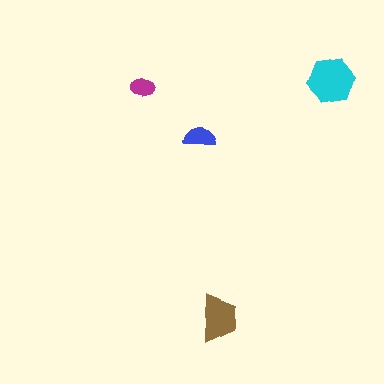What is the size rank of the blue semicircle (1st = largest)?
3rd.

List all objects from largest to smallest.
The cyan hexagon, the brown trapezoid, the blue semicircle, the magenta ellipse.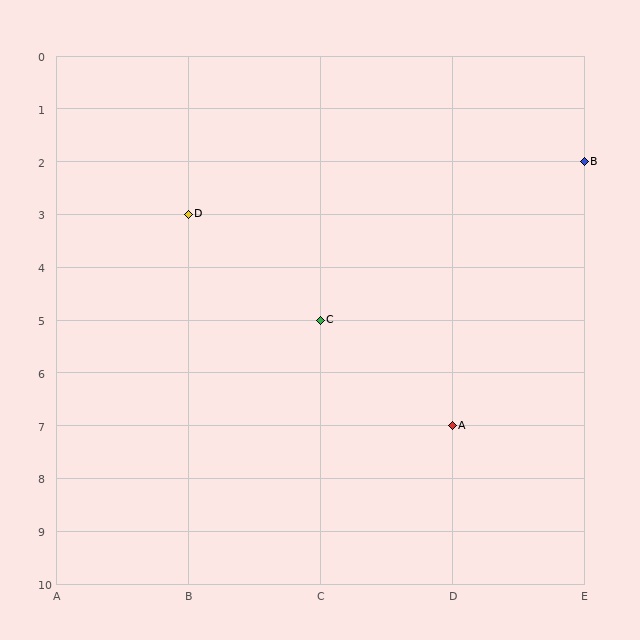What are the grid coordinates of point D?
Point D is at grid coordinates (B, 3).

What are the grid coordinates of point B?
Point B is at grid coordinates (E, 2).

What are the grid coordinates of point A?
Point A is at grid coordinates (D, 7).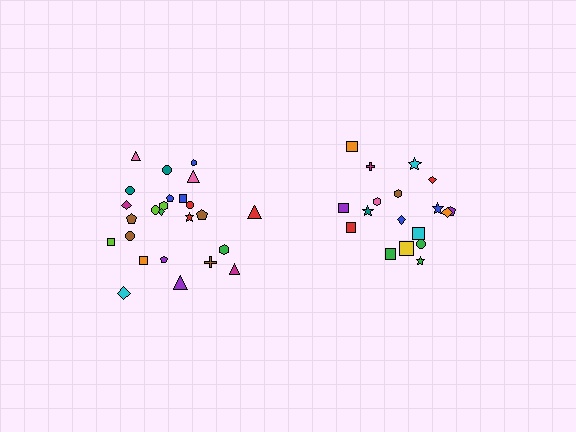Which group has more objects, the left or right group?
The left group.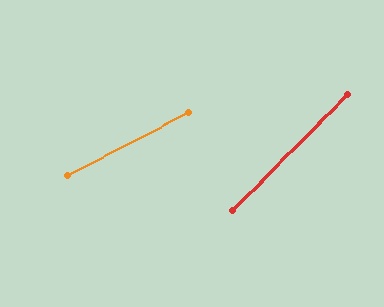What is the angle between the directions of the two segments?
Approximately 18 degrees.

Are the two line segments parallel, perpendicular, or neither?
Neither parallel nor perpendicular — they differ by about 18°.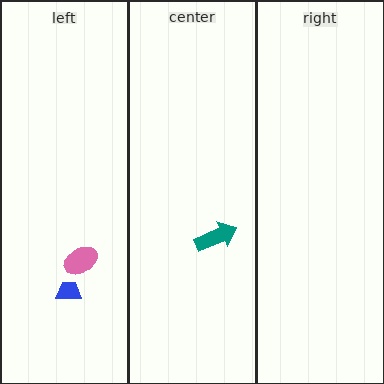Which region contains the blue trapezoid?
The left region.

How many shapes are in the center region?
1.